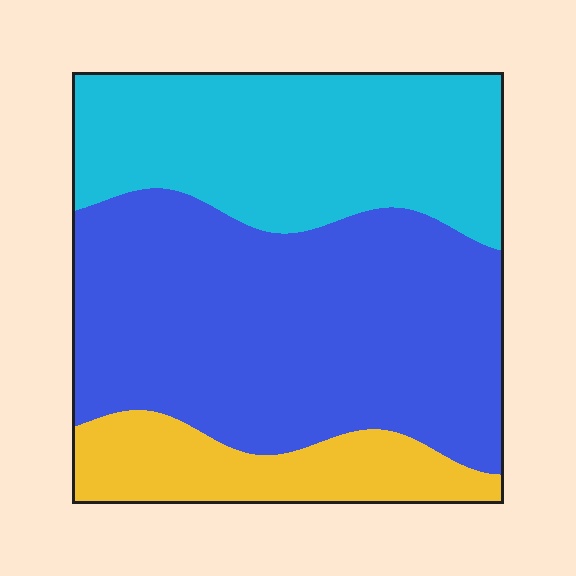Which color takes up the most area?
Blue, at roughly 50%.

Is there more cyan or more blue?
Blue.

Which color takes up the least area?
Yellow, at roughly 15%.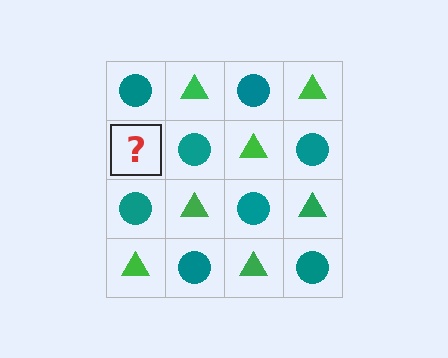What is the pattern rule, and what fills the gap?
The rule is that it alternates teal circle and green triangle in a checkerboard pattern. The gap should be filled with a green triangle.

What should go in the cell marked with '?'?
The missing cell should contain a green triangle.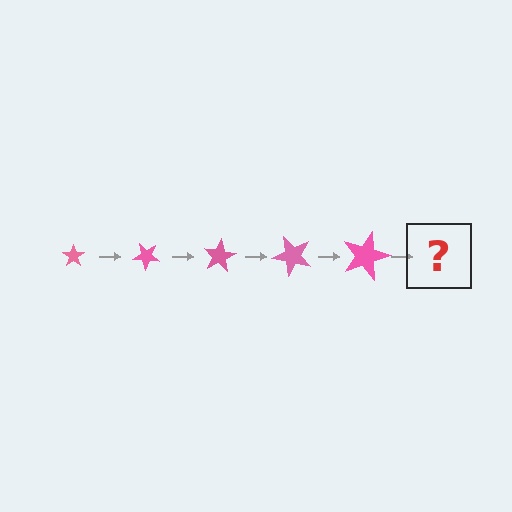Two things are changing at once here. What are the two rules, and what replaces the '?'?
The two rules are that the star grows larger each step and it rotates 40 degrees each step. The '?' should be a star, larger than the previous one and rotated 200 degrees from the start.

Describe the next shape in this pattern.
It should be a star, larger than the previous one and rotated 200 degrees from the start.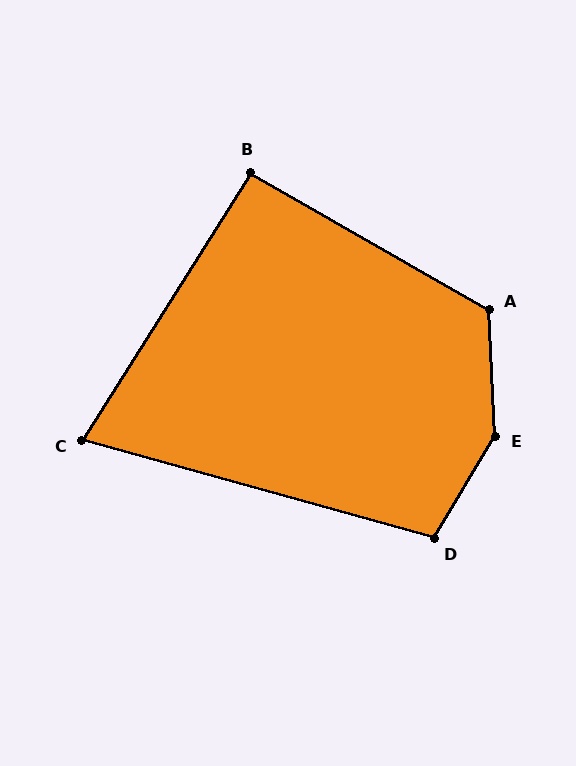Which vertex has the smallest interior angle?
C, at approximately 73 degrees.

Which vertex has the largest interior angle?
E, at approximately 147 degrees.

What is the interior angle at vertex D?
Approximately 105 degrees (obtuse).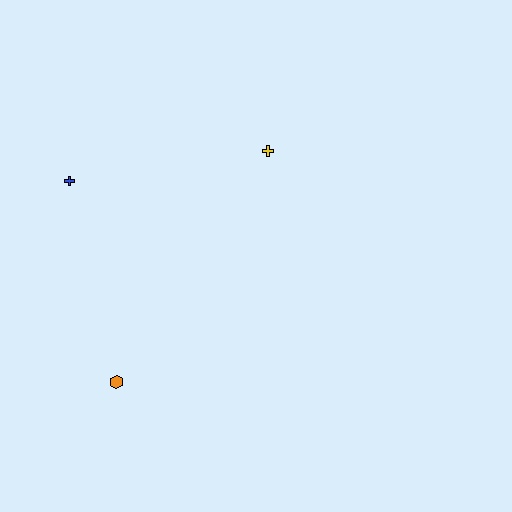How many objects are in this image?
There are 3 objects.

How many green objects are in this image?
There are no green objects.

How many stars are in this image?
There are no stars.